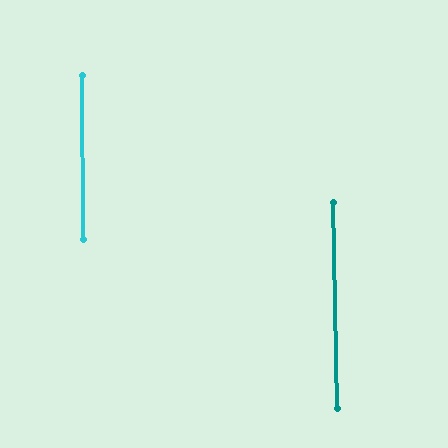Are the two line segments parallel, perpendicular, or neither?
Parallel — their directions differ by only 0.5°.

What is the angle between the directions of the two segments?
Approximately 1 degree.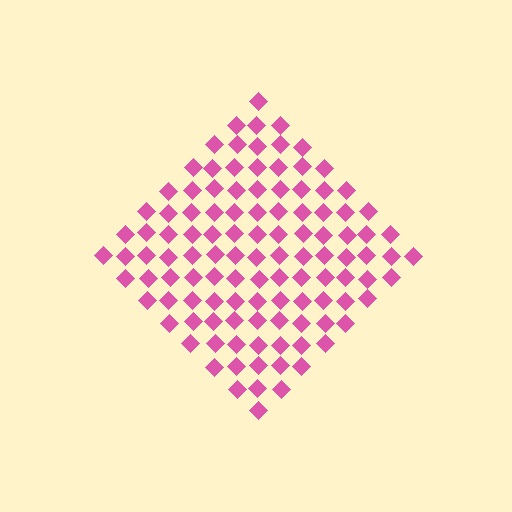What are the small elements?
The small elements are diamonds.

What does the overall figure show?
The overall figure shows a diamond.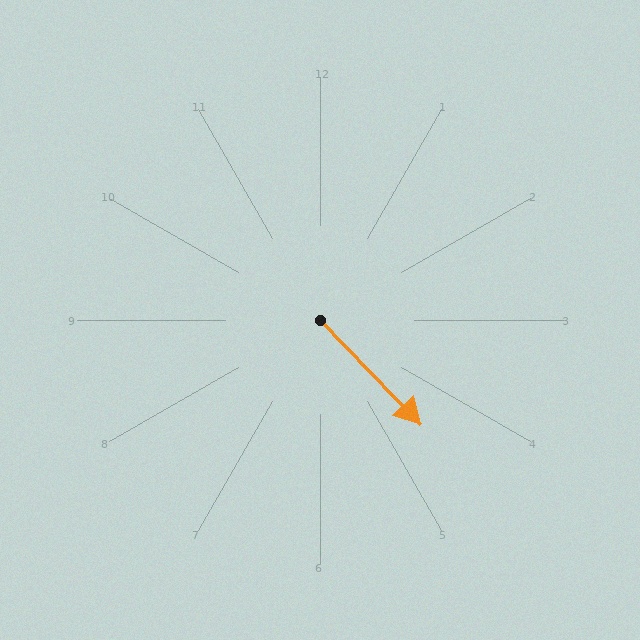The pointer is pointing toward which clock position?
Roughly 5 o'clock.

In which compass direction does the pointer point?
Southeast.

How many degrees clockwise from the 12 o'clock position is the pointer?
Approximately 136 degrees.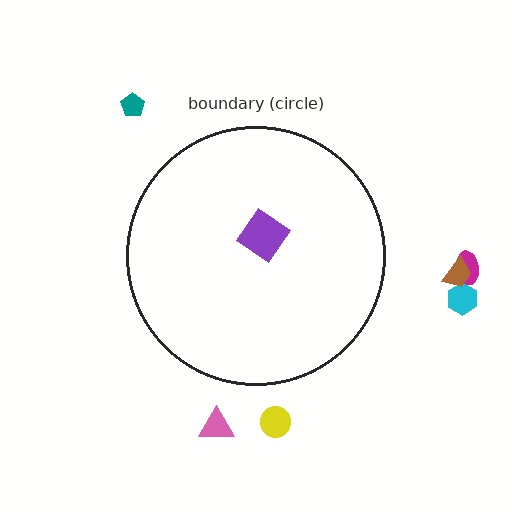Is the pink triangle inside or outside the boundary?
Outside.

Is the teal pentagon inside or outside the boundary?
Outside.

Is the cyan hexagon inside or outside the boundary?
Outside.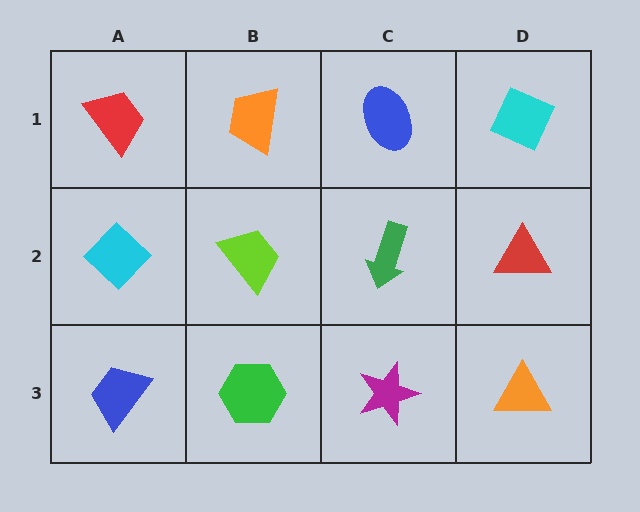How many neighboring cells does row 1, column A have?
2.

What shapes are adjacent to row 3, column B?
A lime trapezoid (row 2, column B), a blue trapezoid (row 3, column A), a magenta star (row 3, column C).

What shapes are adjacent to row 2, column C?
A blue ellipse (row 1, column C), a magenta star (row 3, column C), a lime trapezoid (row 2, column B), a red triangle (row 2, column D).